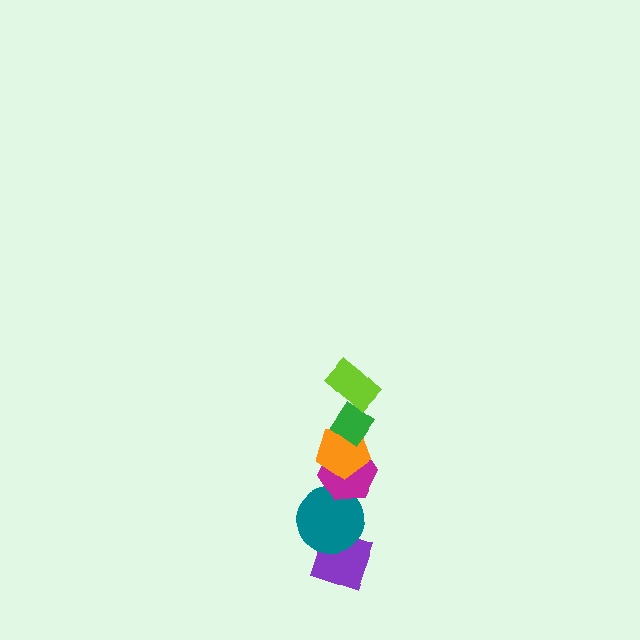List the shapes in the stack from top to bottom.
From top to bottom: the lime rectangle, the green diamond, the orange pentagon, the magenta hexagon, the teal circle, the purple diamond.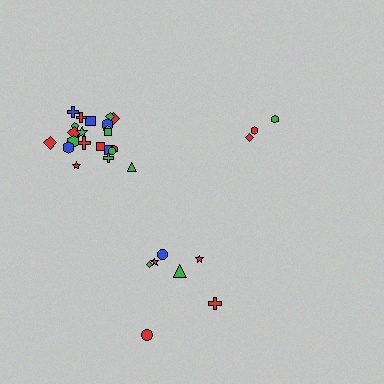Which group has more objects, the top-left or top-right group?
The top-left group.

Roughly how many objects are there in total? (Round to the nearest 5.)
Roughly 30 objects in total.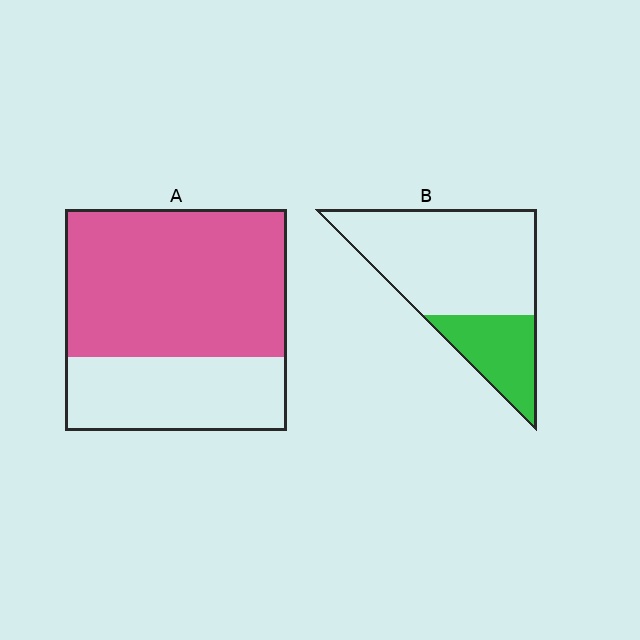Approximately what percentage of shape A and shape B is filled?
A is approximately 65% and B is approximately 25%.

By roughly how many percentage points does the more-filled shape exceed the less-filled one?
By roughly 40 percentage points (A over B).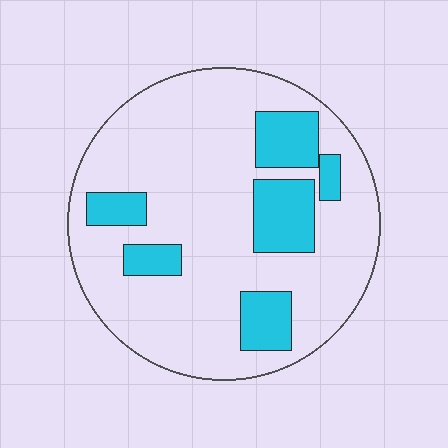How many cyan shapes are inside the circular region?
6.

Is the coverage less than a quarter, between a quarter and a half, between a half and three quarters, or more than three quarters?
Less than a quarter.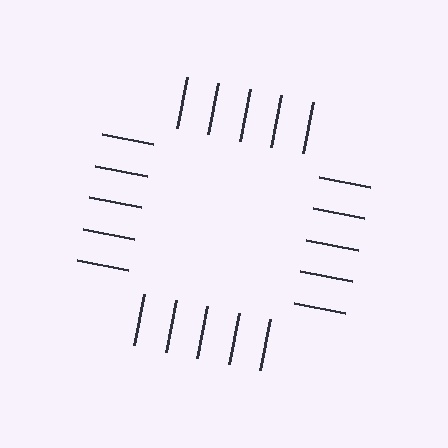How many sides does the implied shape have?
4 sides — the line-ends trace a square.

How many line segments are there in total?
20 — 5 along each of the 4 edges.